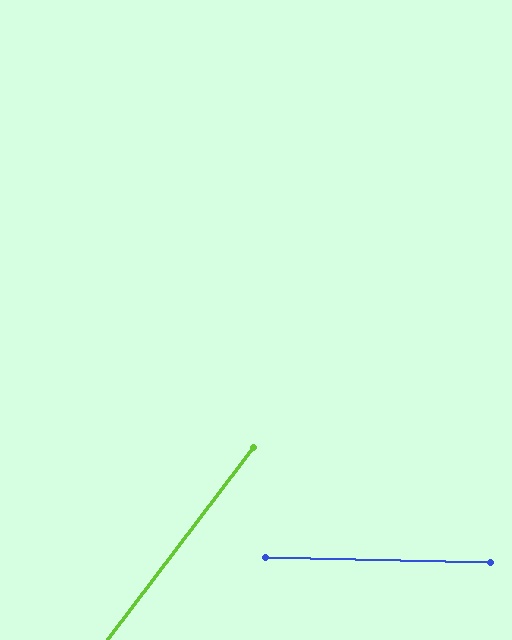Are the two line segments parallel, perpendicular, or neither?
Neither parallel nor perpendicular — they differ by about 54°.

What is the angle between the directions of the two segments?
Approximately 54 degrees.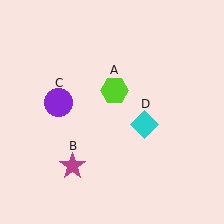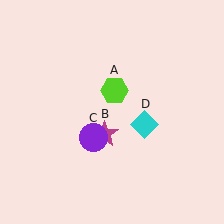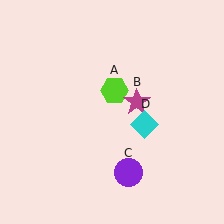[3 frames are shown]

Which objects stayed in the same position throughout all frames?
Lime hexagon (object A) and cyan diamond (object D) remained stationary.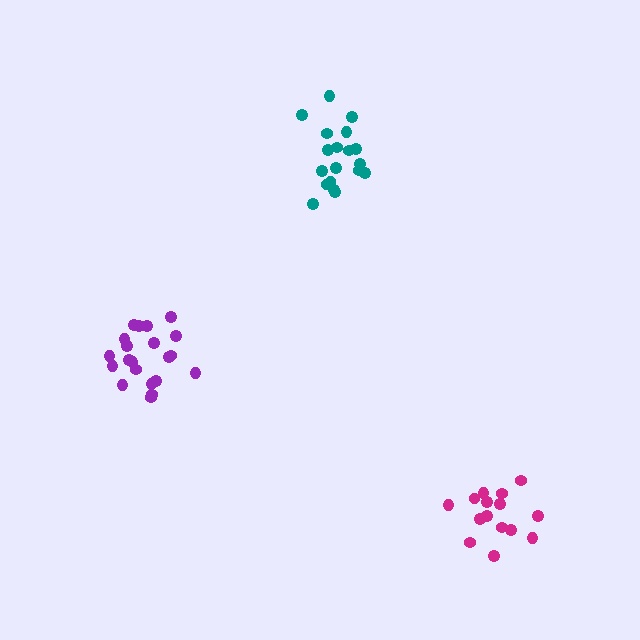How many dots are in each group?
Group 1: 15 dots, Group 2: 21 dots, Group 3: 19 dots (55 total).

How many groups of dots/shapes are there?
There are 3 groups.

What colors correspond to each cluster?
The clusters are colored: magenta, purple, teal.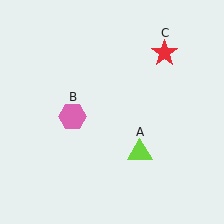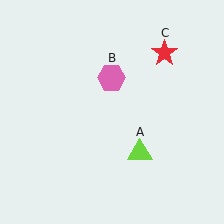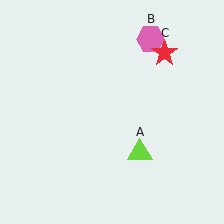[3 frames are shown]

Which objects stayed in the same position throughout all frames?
Lime triangle (object A) and red star (object C) remained stationary.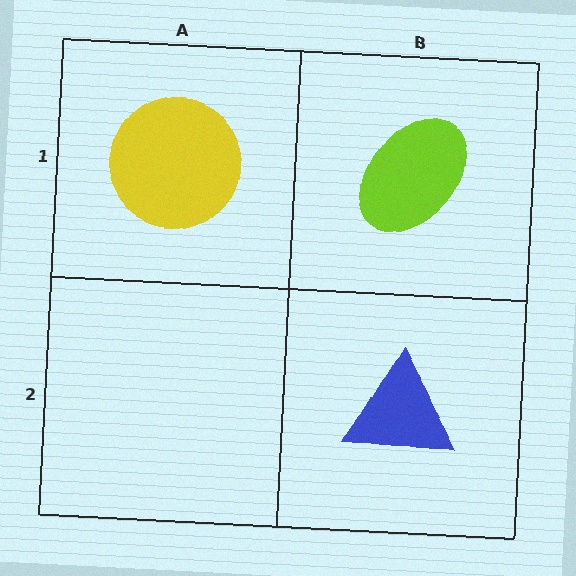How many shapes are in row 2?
1 shape.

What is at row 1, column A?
A yellow circle.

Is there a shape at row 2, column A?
No, that cell is empty.